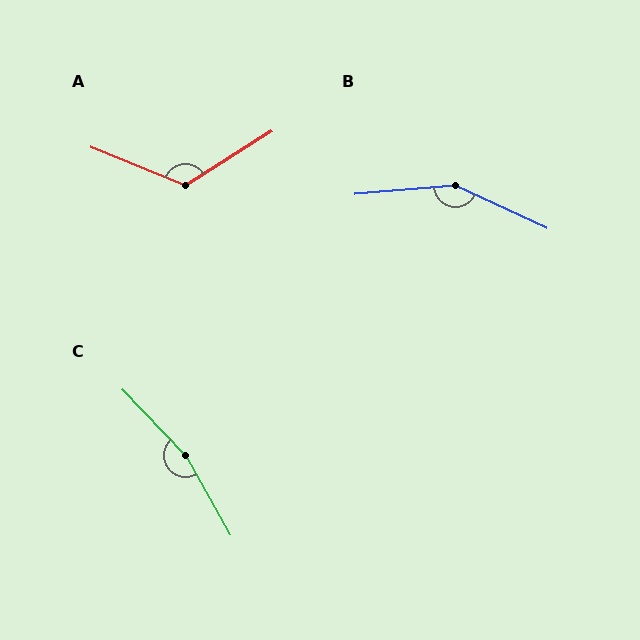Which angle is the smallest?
A, at approximately 126 degrees.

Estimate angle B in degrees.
Approximately 150 degrees.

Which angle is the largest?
C, at approximately 166 degrees.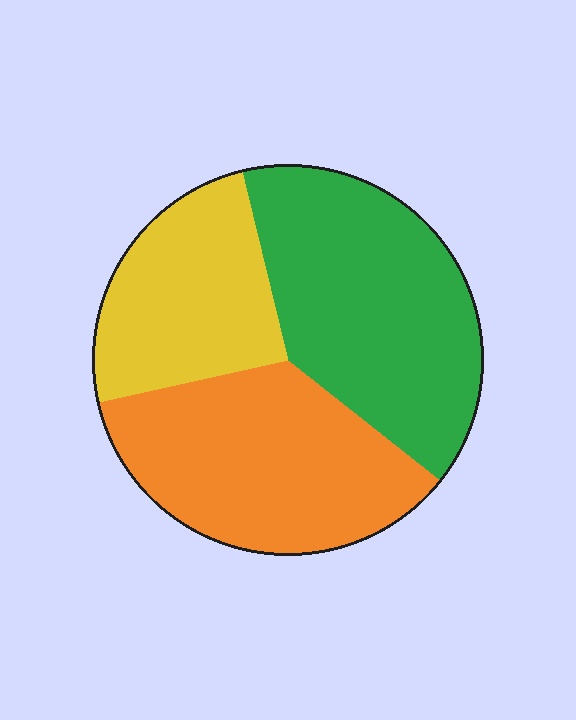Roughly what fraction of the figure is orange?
Orange covers around 35% of the figure.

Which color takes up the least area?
Yellow, at roughly 25%.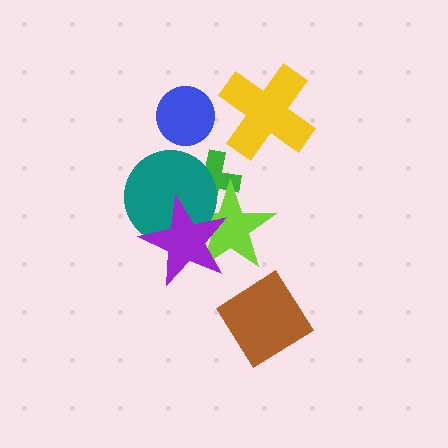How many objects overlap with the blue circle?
0 objects overlap with the blue circle.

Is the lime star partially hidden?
Yes, it is partially covered by another shape.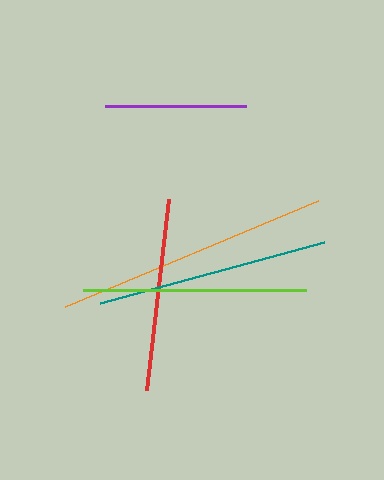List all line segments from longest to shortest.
From longest to shortest: orange, teal, lime, red, purple.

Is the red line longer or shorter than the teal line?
The teal line is longer than the red line.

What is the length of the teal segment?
The teal segment is approximately 233 pixels long.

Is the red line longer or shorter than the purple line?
The red line is longer than the purple line.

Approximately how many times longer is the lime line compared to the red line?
The lime line is approximately 1.2 times the length of the red line.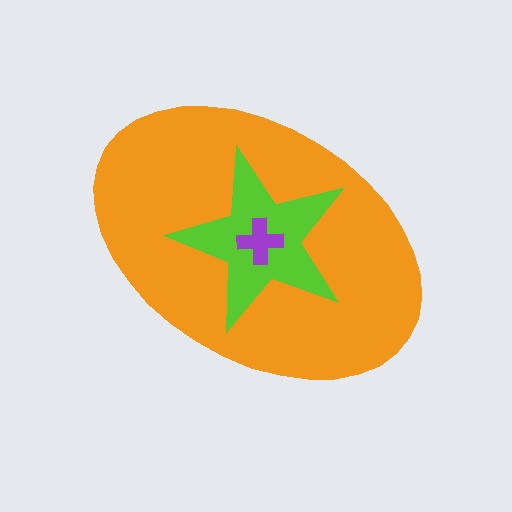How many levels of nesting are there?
3.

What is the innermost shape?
The purple cross.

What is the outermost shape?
The orange ellipse.